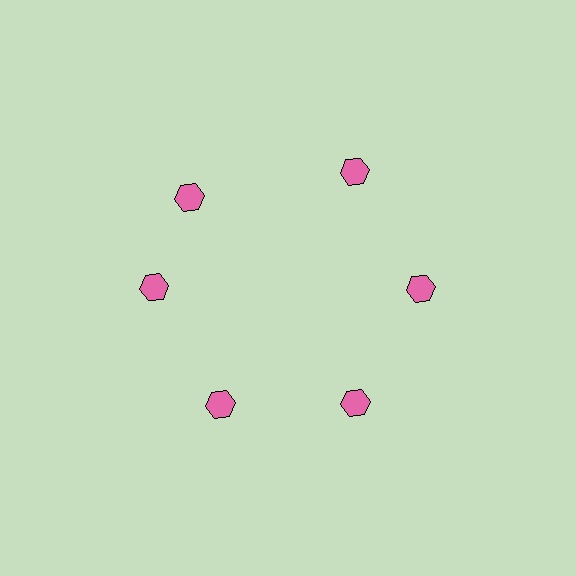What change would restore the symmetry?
The symmetry would be restored by rotating it back into even spacing with its neighbors so that all 6 hexagons sit at equal angles and equal distance from the center.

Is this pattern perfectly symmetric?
No. The 6 pink hexagons are arranged in a ring, but one element near the 11 o'clock position is rotated out of alignment along the ring, breaking the 6-fold rotational symmetry.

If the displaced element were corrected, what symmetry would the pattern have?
It would have 6-fold rotational symmetry — the pattern would map onto itself every 60 degrees.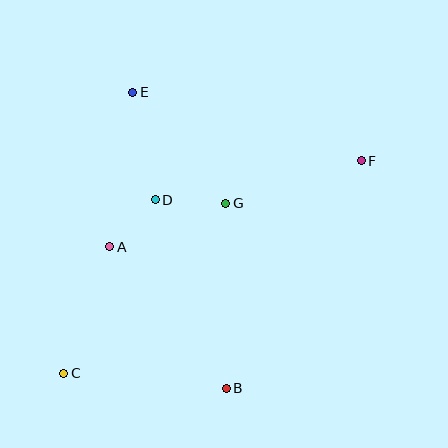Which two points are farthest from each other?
Points C and F are farthest from each other.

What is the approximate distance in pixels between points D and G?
The distance between D and G is approximately 70 pixels.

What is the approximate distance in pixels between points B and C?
The distance between B and C is approximately 163 pixels.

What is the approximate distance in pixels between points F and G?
The distance between F and G is approximately 142 pixels.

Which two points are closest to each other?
Points A and D are closest to each other.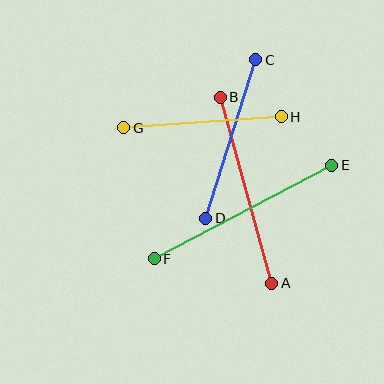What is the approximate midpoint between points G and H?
The midpoint is at approximately (202, 122) pixels.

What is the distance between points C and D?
The distance is approximately 166 pixels.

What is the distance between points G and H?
The distance is approximately 158 pixels.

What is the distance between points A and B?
The distance is approximately 193 pixels.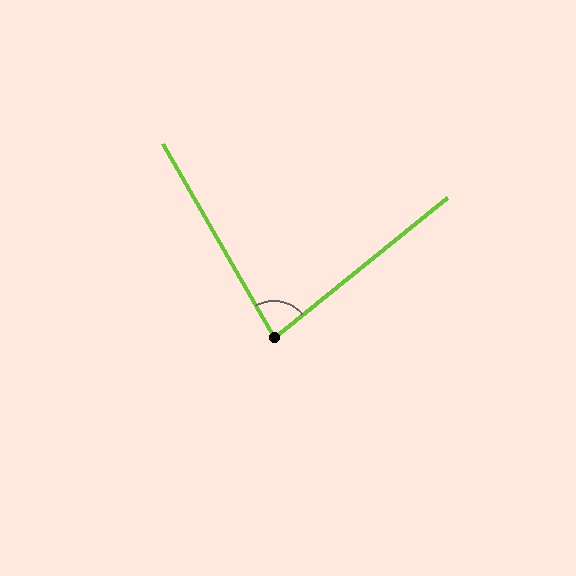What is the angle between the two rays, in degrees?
Approximately 81 degrees.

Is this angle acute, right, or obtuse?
It is acute.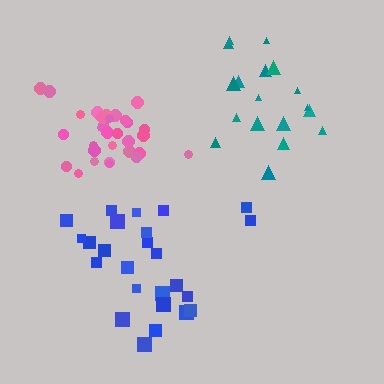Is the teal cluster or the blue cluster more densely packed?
Teal.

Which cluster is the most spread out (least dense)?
Blue.